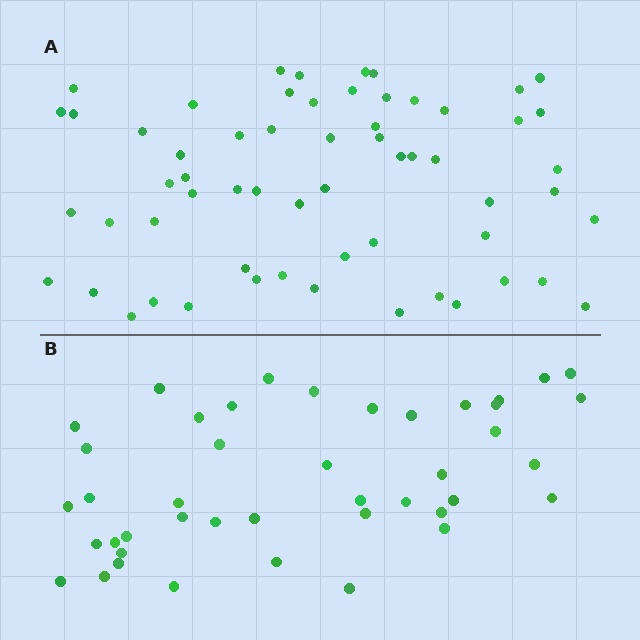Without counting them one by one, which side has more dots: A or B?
Region A (the top region) has more dots.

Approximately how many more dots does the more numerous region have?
Region A has approximately 15 more dots than region B.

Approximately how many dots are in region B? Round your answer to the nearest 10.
About 40 dots. (The exact count is 43, which rounds to 40.)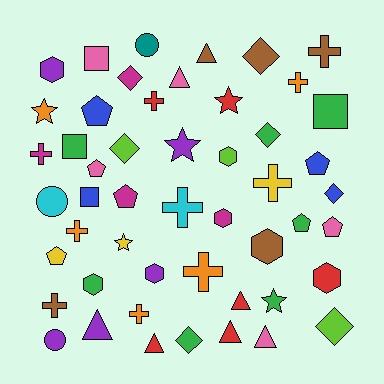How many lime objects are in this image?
There are 3 lime objects.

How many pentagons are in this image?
There are 7 pentagons.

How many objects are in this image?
There are 50 objects.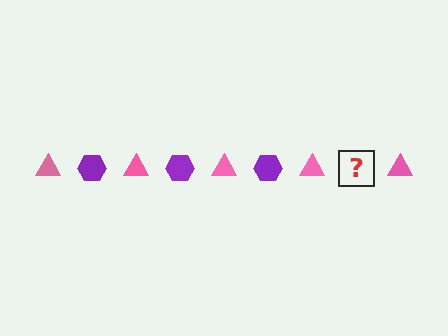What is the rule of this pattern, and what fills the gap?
The rule is that the pattern alternates between pink triangle and purple hexagon. The gap should be filled with a purple hexagon.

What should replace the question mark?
The question mark should be replaced with a purple hexagon.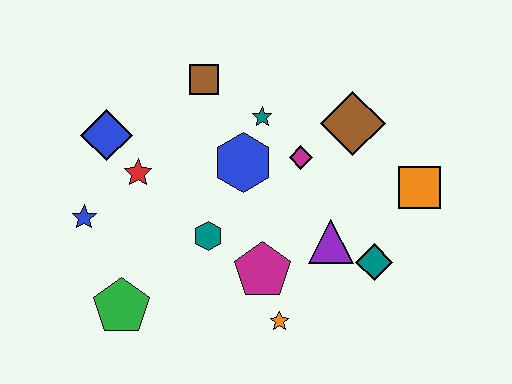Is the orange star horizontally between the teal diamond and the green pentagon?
Yes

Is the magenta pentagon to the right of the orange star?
No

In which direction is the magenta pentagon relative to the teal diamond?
The magenta pentagon is to the left of the teal diamond.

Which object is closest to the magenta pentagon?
The orange star is closest to the magenta pentagon.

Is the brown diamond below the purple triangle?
No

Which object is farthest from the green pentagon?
The orange square is farthest from the green pentagon.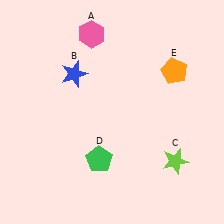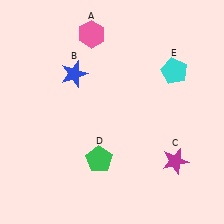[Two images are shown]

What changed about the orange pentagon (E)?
In Image 1, E is orange. In Image 2, it changed to cyan.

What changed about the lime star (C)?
In Image 1, C is lime. In Image 2, it changed to magenta.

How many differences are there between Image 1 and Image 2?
There are 2 differences between the two images.